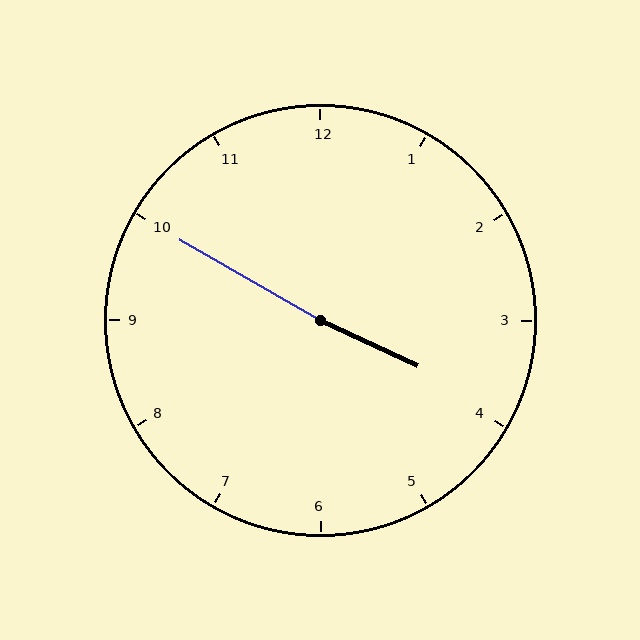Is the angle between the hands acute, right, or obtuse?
It is obtuse.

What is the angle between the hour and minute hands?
Approximately 175 degrees.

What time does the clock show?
3:50.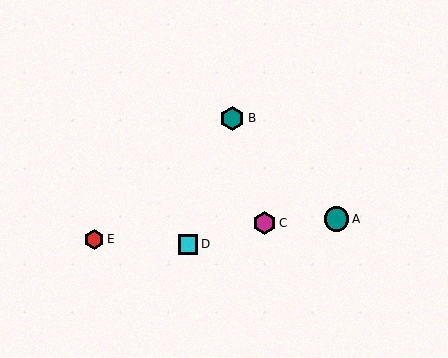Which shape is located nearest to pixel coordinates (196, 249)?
The cyan square (labeled D) at (188, 244) is nearest to that location.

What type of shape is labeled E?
Shape E is a red hexagon.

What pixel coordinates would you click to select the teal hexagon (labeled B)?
Click at (232, 118) to select the teal hexagon B.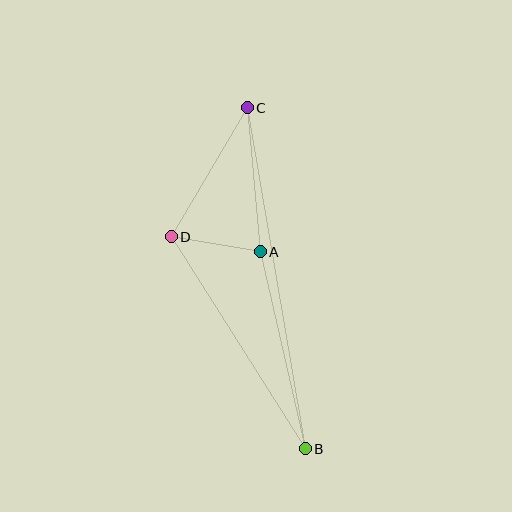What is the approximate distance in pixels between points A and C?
The distance between A and C is approximately 145 pixels.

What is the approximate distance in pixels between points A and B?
The distance between A and B is approximately 202 pixels.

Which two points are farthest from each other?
Points B and C are farthest from each other.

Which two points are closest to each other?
Points A and D are closest to each other.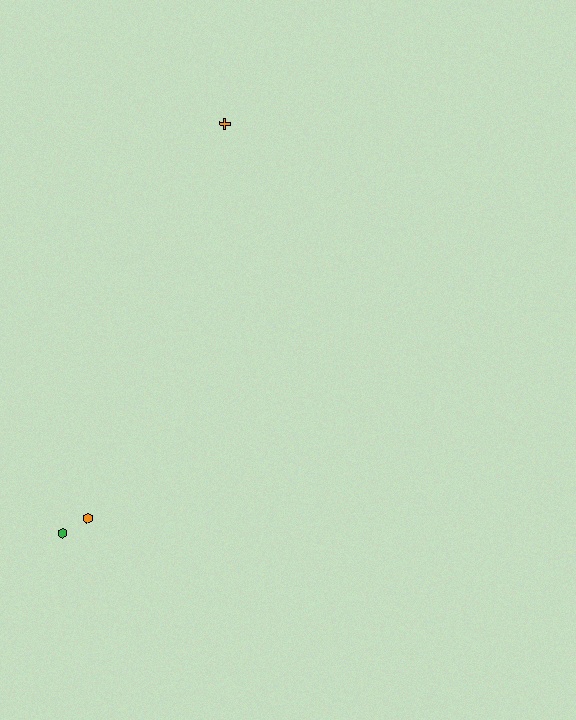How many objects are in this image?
There are 3 objects.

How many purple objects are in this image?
There are no purple objects.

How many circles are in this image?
There are no circles.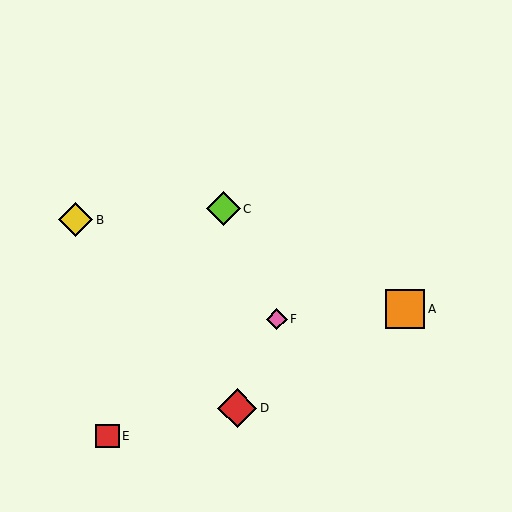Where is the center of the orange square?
The center of the orange square is at (405, 309).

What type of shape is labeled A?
Shape A is an orange square.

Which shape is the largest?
The orange square (labeled A) is the largest.